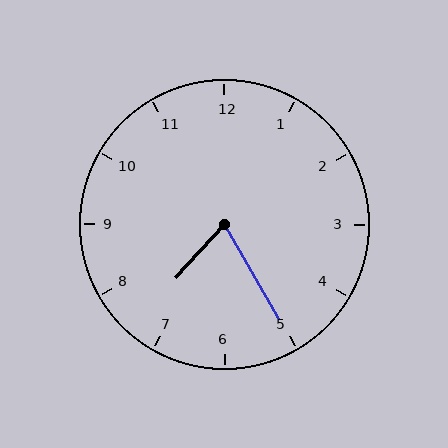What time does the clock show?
7:25.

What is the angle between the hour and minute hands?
Approximately 72 degrees.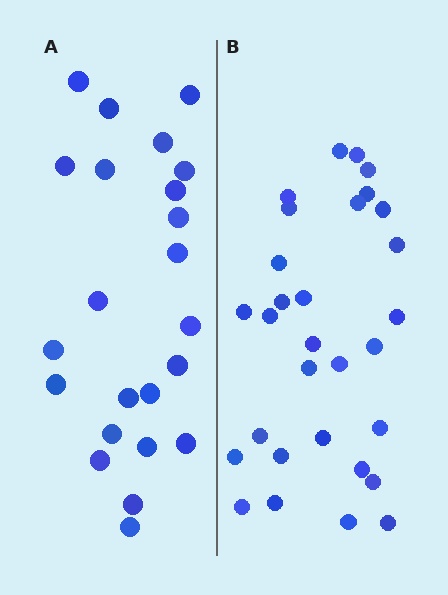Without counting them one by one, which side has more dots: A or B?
Region B (the right region) has more dots.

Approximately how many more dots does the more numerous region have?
Region B has roughly 8 or so more dots than region A.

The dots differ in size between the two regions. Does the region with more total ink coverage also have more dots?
No. Region A has more total ink coverage because its dots are larger, but region B actually contains more individual dots. Total area can be misleading — the number of items is what matters here.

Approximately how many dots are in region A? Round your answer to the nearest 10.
About 20 dots. (The exact count is 23, which rounds to 20.)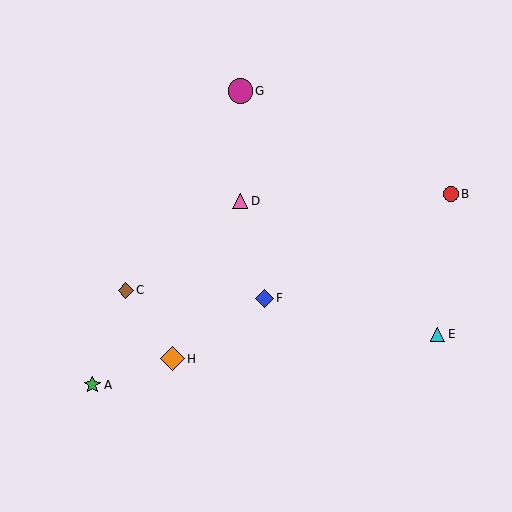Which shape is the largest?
The magenta circle (labeled G) is the largest.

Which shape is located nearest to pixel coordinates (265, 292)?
The blue diamond (labeled F) at (264, 298) is nearest to that location.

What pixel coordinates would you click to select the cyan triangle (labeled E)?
Click at (438, 334) to select the cyan triangle E.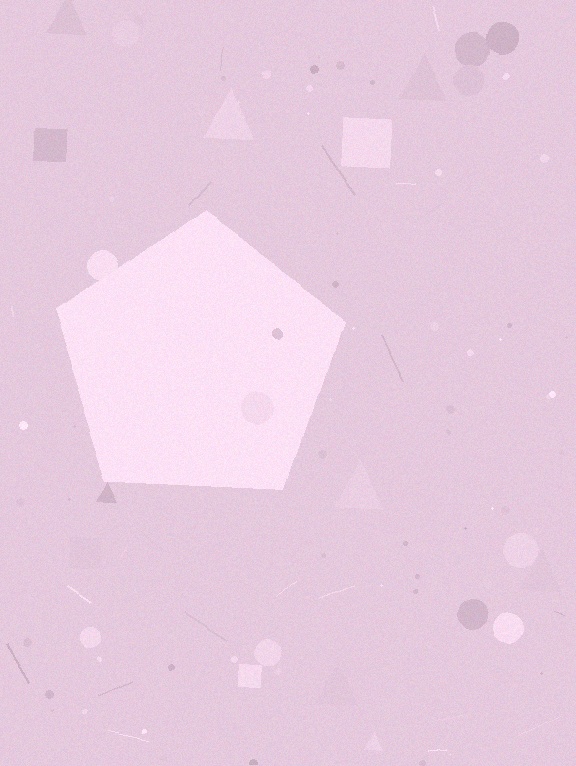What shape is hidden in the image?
A pentagon is hidden in the image.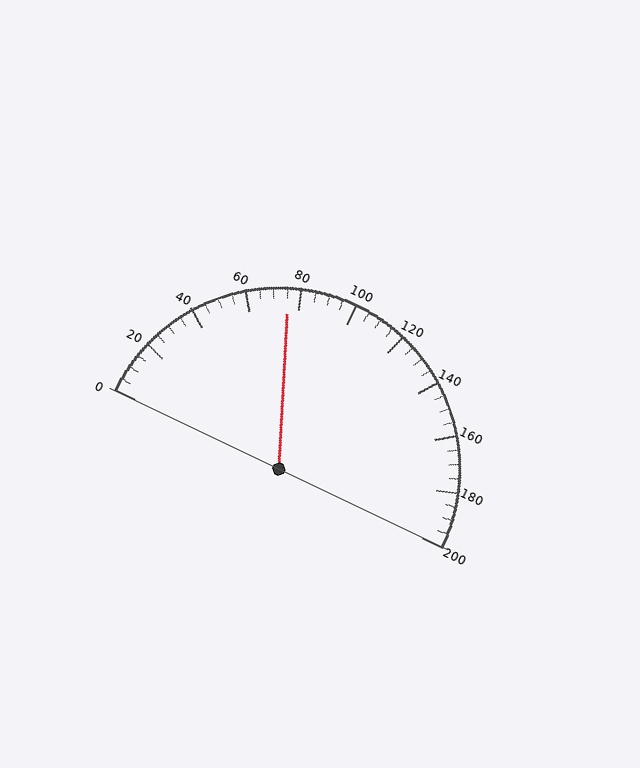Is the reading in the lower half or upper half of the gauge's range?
The reading is in the lower half of the range (0 to 200).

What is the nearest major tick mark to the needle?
The nearest major tick mark is 80.